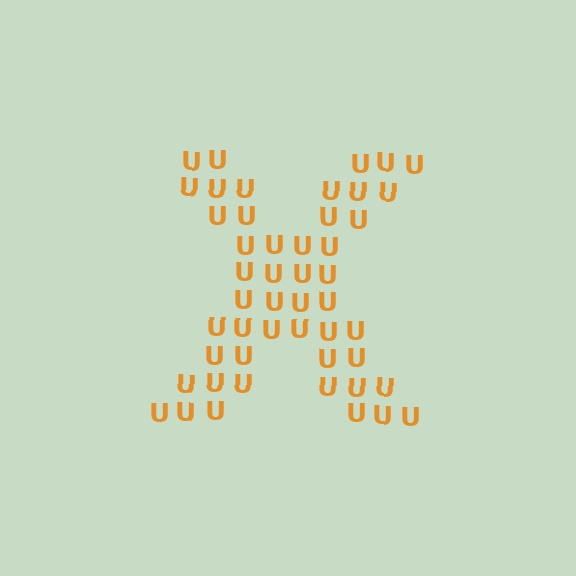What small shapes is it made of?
It is made of small letter U's.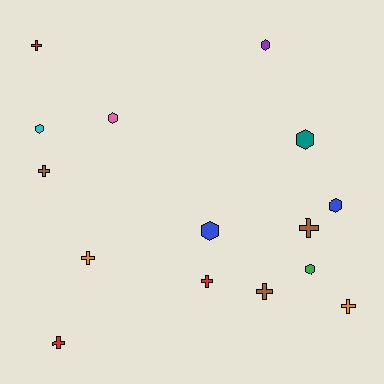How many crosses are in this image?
There are 8 crosses.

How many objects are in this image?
There are 15 objects.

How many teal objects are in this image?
There is 1 teal object.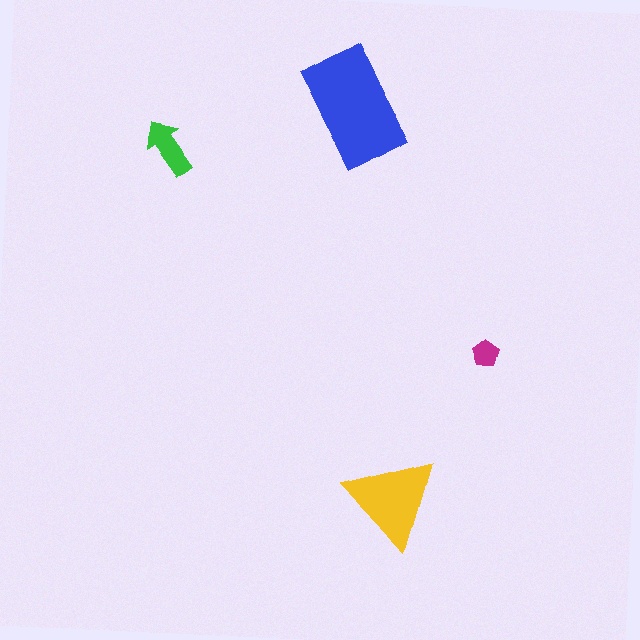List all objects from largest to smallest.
The blue rectangle, the yellow triangle, the green arrow, the magenta pentagon.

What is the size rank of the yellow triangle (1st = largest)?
2nd.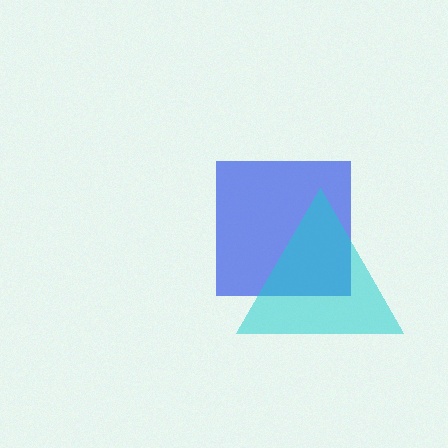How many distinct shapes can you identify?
There are 2 distinct shapes: a blue square, a cyan triangle.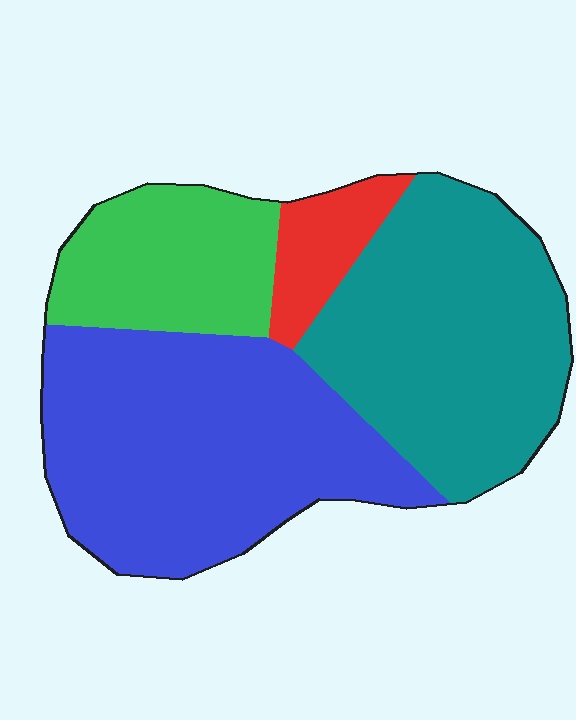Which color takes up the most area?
Blue, at roughly 40%.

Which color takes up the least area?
Red, at roughly 5%.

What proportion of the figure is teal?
Teal takes up about one third (1/3) of the figure.